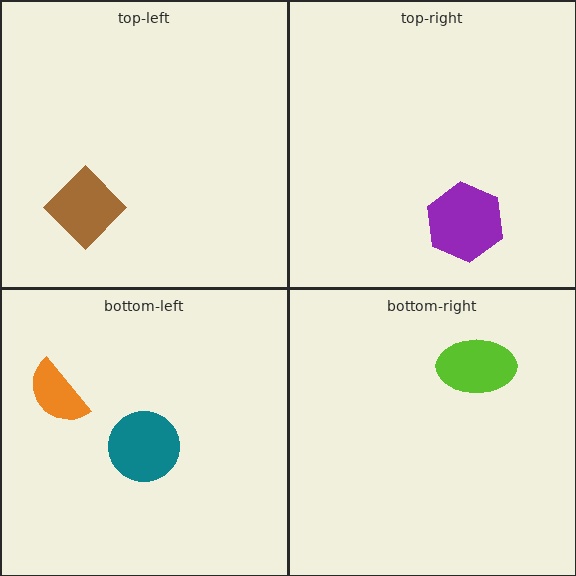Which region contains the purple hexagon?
The top-right region.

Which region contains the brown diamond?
The top-left region.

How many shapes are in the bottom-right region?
1.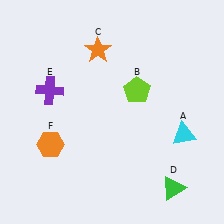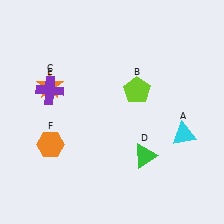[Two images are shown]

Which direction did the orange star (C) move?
The orange star (C) moved left.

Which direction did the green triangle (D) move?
The green triangle (D) moved up.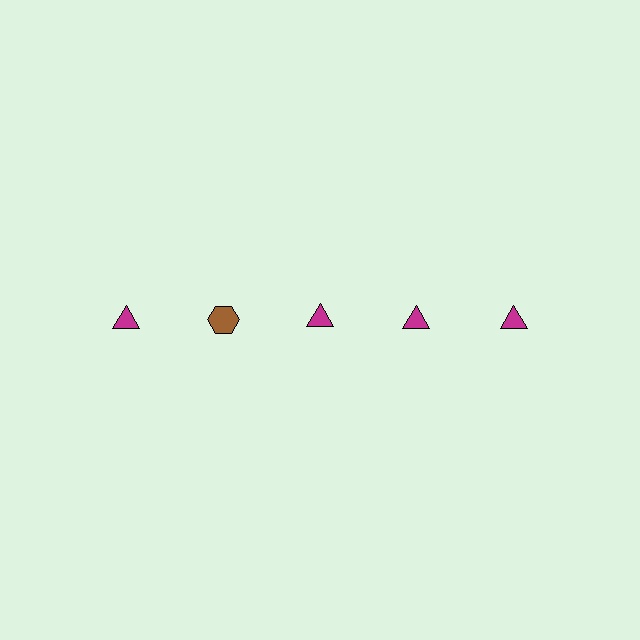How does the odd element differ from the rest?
It differs in both color (brown instead of magenta) and shape (hexagon instead of triangle).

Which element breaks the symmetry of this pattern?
The brown hexagon in the top row, second from left column breaks the symmetry. All other shapes are magenta triangles.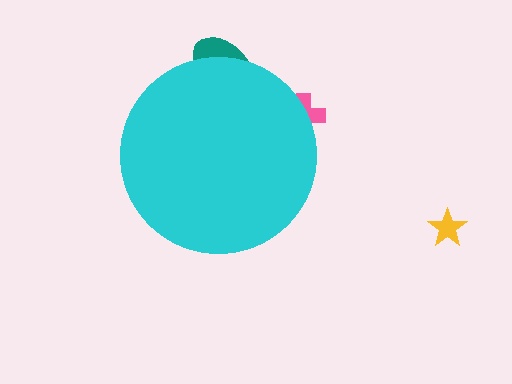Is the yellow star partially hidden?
No, the yellow star is fully visible.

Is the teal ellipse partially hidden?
Yes, the teal ellipse is partially hidden behind the cyan circle.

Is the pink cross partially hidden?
Yes, the pink cross is partially hidden behind the cyan circle.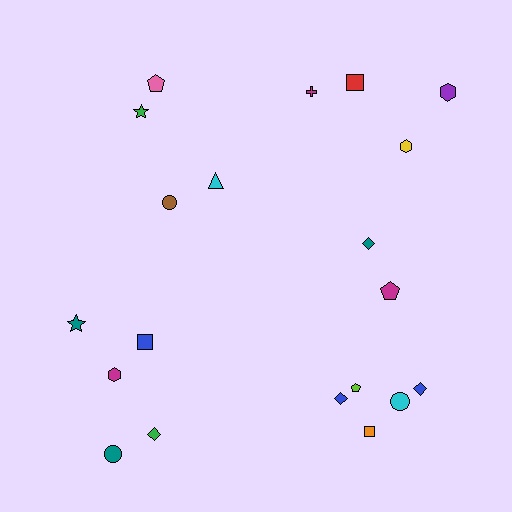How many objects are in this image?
There are 20 objects.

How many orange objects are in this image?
There is 1 orange object.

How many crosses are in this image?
There is 1 cross.